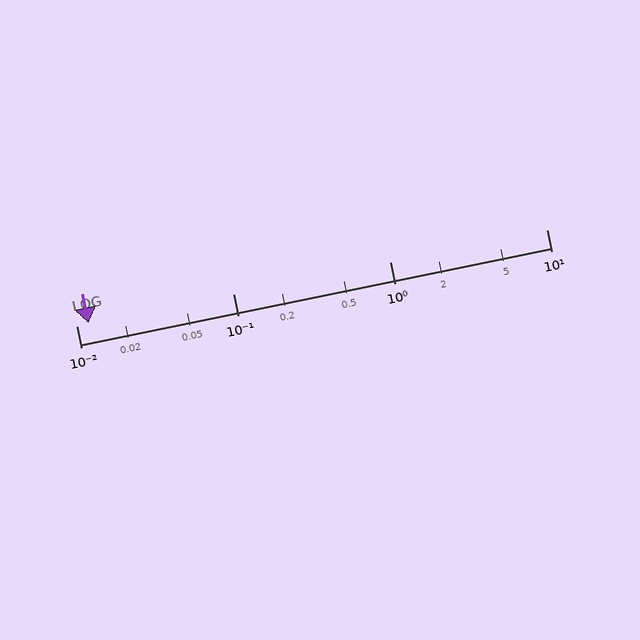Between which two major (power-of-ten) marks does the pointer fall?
The pointer is between 0.01 and 0.1.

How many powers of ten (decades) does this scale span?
The scale spans 3 decades, from 0.01 to 10.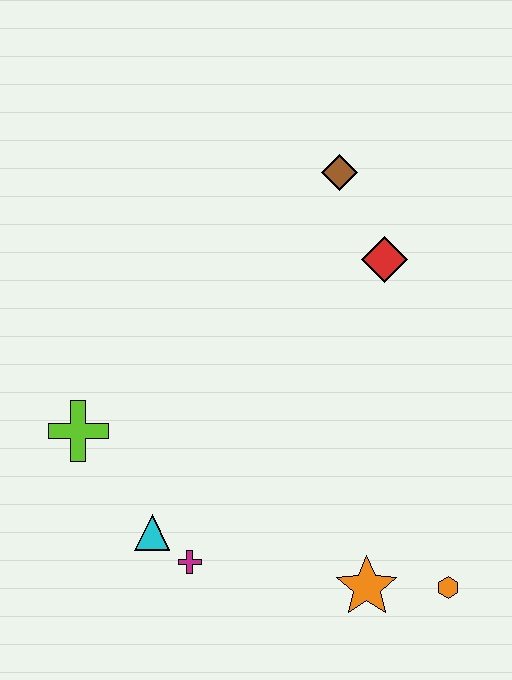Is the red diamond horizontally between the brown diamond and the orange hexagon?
Yes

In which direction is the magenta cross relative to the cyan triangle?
The magenta cross is to the right of the cyan triangle.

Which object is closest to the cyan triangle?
The magenta cross is closest to the cyan triangle.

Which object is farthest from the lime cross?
The orange hexagon is farthest from the lime cross.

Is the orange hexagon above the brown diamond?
No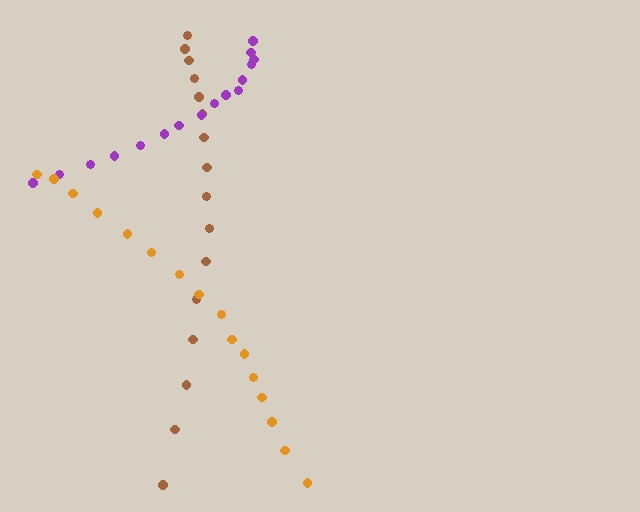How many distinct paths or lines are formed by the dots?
There are 3 distinct paths.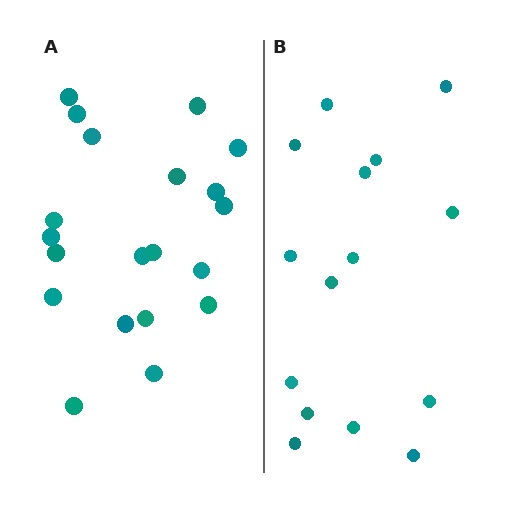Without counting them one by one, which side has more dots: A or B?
Region A (the left region) has more dots.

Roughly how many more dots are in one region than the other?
Region A has about 5 more dots than region B.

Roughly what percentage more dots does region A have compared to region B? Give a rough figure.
About 35% more.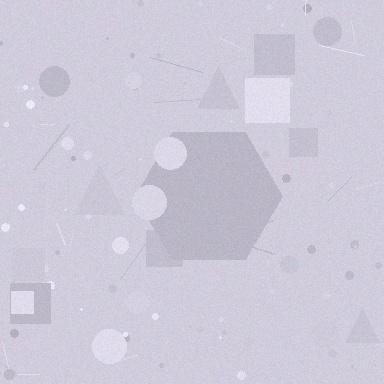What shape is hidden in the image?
A hexagon is hidden in the image.